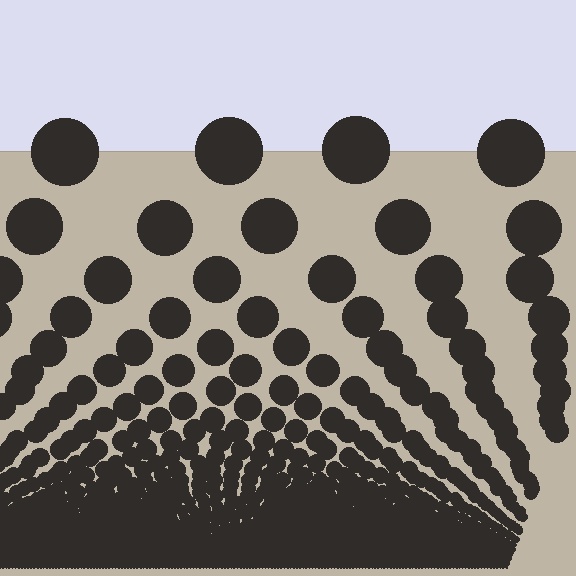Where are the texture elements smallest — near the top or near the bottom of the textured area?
Near the bottom.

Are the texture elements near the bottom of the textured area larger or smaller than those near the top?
Smaller. The gradient is inverted — elements near the bottom are smaller and denser.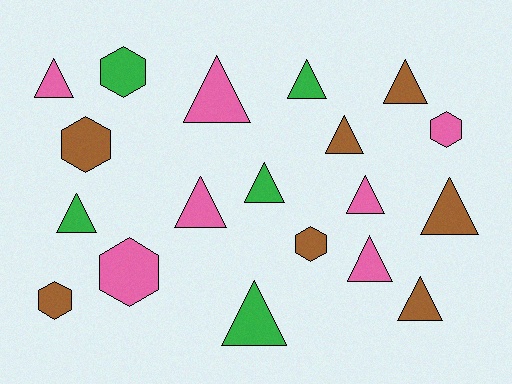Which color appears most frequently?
Pink, with 7 objects.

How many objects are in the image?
There are 19 objects.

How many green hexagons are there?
There is 1 green hexagon.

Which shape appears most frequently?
Triangle, with 13 objects.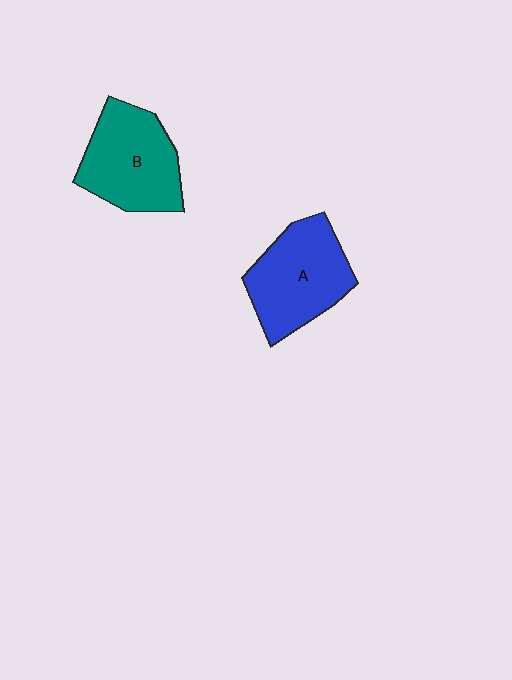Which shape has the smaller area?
Shape B (teal).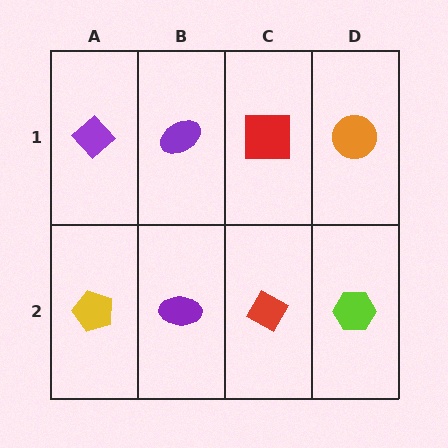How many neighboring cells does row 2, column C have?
3.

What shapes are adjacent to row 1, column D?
A lime hexagon (row 2, column D), a red square (row 1, column C).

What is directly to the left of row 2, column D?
A red diamond.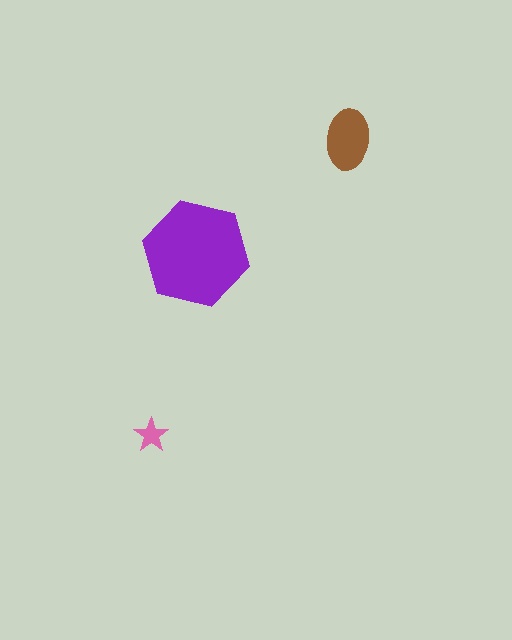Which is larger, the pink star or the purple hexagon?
The purple hexagon.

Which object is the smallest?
The pink star.